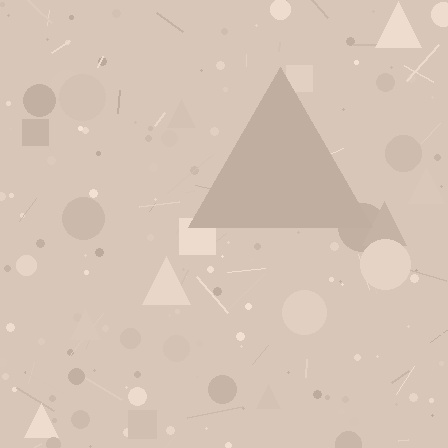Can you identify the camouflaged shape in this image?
The camouflaged shape is a triangle.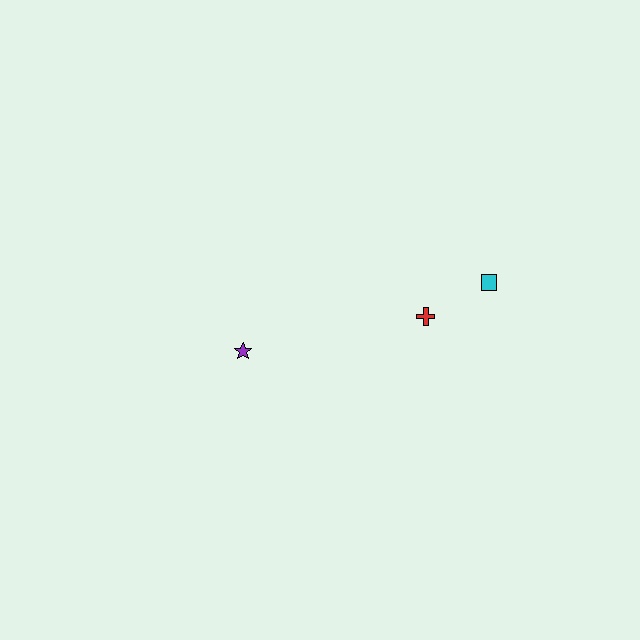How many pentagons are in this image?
There are no pentagons.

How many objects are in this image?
There are 3 objects.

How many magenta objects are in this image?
There are no magenta objects.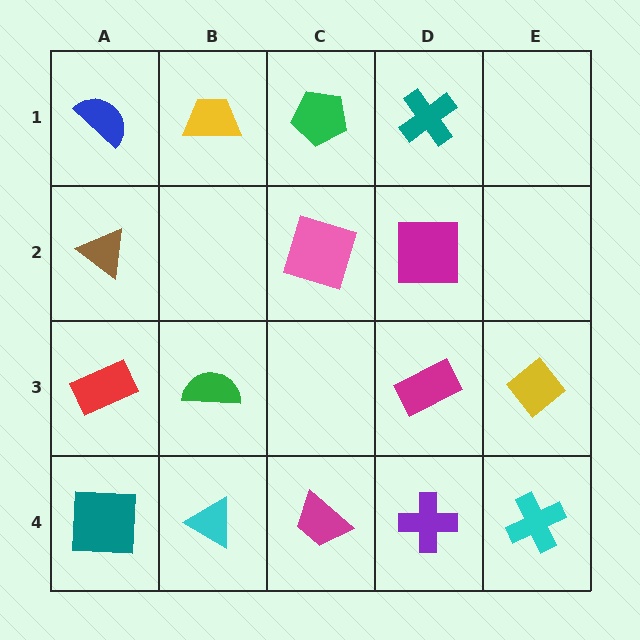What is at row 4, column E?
A cyan cross.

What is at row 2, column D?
A magenta square.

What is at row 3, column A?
A red rectangle.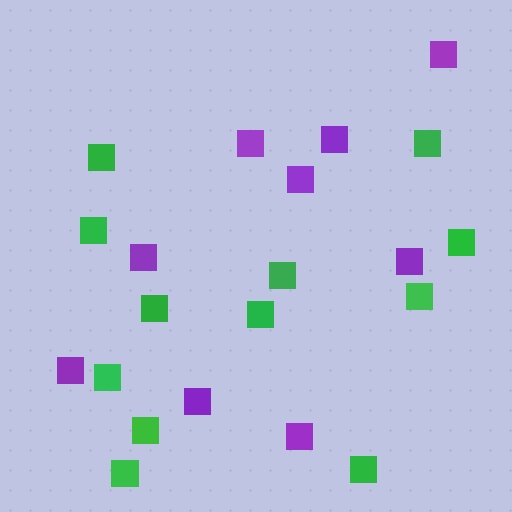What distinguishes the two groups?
There are 2 groups: one group of green squares (12) and one group of purple squares (9).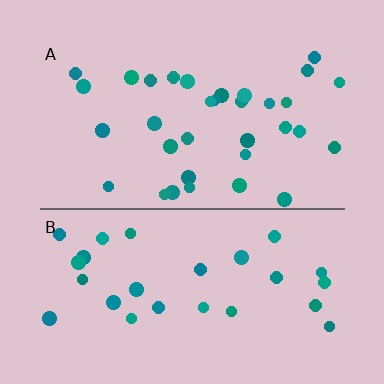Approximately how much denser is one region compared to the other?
Approximately 1.2× — region A over region B.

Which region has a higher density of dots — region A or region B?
A (the top).